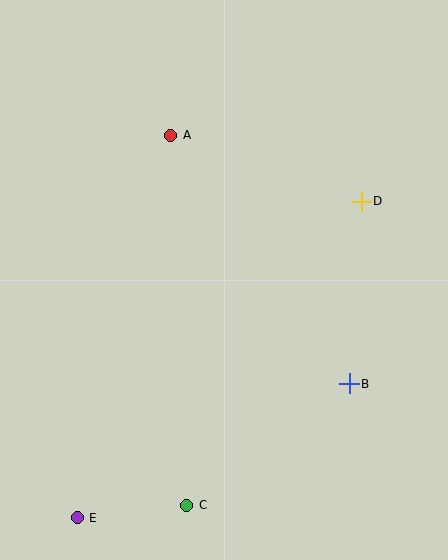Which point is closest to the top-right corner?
Point D is closest to the top-right corner.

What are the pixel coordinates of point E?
Point E is at (77, 518).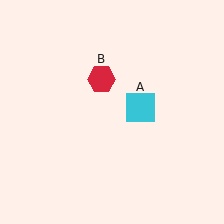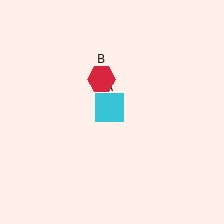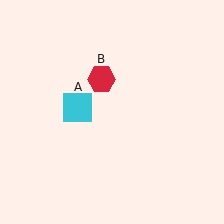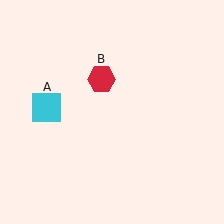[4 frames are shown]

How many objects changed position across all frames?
1 object changed position: cyan square (object A).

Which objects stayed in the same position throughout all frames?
Red hexagon (object B) remained stationary.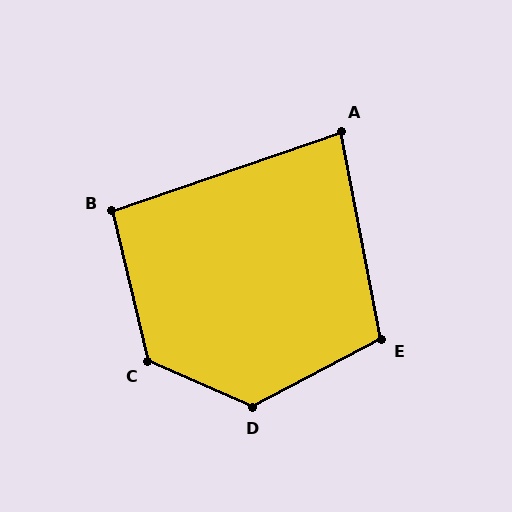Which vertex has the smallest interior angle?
A, at approximately 82 degrees.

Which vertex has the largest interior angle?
D, at approximately 129 degrees.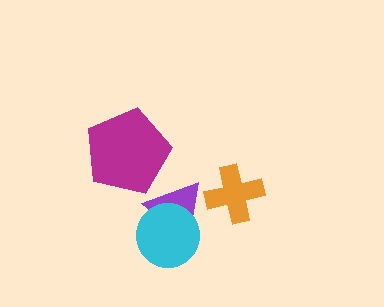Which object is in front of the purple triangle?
The cyan circle is in front of the purple triangle.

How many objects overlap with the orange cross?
0 objects overlap with the orange cross.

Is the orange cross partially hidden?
No, no other shape covers it.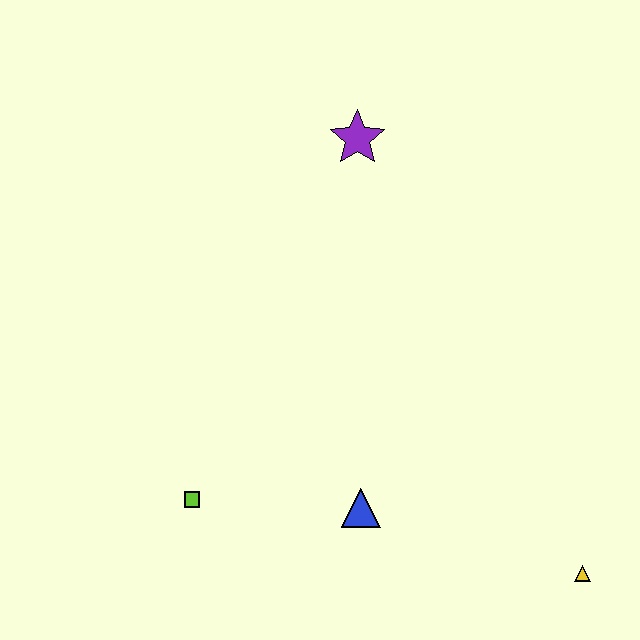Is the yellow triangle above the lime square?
No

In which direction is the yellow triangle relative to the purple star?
The yellow triangle is below the purple star.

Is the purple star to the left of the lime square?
No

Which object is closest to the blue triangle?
The lime square is closest to the blue triangle.